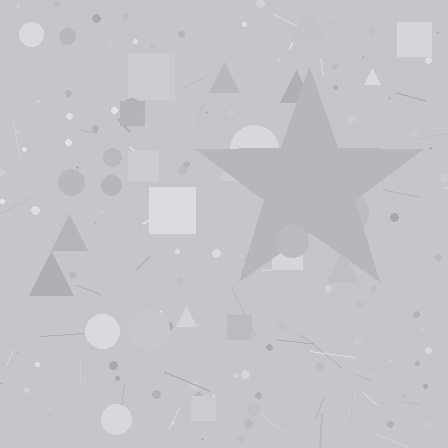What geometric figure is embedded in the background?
A star is embedded in the background.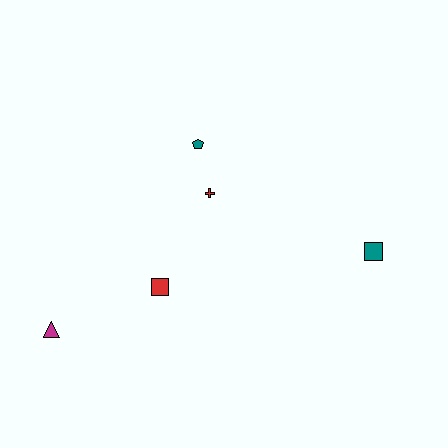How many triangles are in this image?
There is 1 triangle.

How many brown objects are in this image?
There are no brown objects.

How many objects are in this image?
There are 5 objects.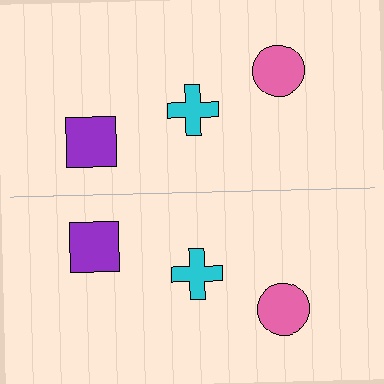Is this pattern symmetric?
Yes, this pattern has bilateral (reflection) symmetry.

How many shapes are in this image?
There are 6 shapes in this image.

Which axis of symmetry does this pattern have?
The pattern has a horizontal axis of symmetry running through the center of the image.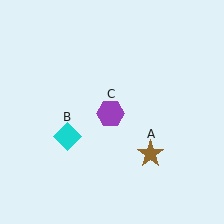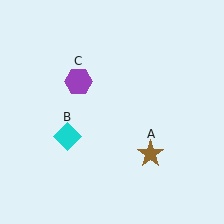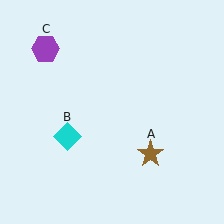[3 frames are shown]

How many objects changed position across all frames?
1 object changed position: purple hexagon (object C).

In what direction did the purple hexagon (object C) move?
The purple hexagon (object C) moved up and to the left.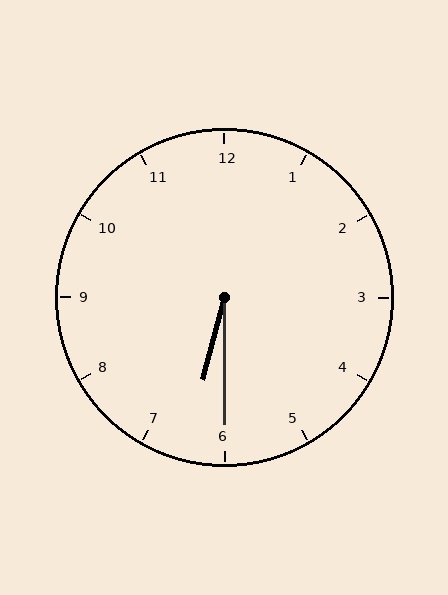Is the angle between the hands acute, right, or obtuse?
It is acute.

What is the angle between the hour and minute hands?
Approximately 15 degrees.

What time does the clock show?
6:30.